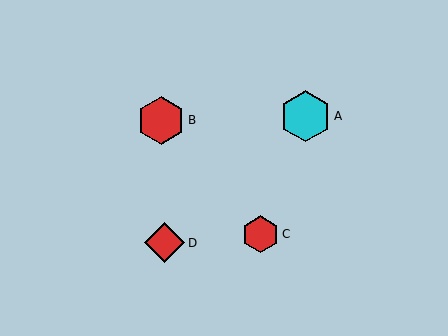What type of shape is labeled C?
Shape C is a red hexagon.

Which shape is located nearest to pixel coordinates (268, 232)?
The red hexagon (labeled C) at (260, 234) is nearest to that location.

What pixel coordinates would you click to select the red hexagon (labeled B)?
Click at (161, 120) to select the red hexagon B.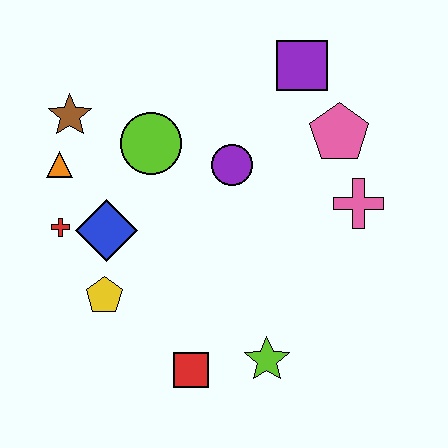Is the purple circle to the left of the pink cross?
Yes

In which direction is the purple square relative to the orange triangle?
The purple square is to the right of the orange triangle.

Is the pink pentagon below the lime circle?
No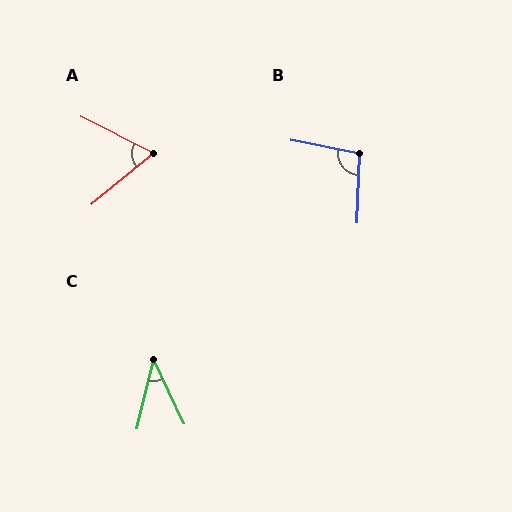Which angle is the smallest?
C, at approximately 39 degrees.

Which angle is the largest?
B, at approximately 99 degrees.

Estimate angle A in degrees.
Approximately 66 degrees.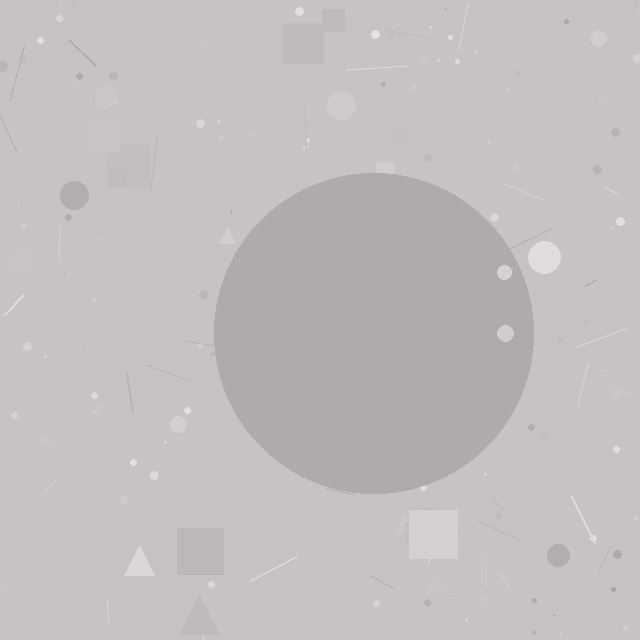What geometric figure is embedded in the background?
A circle is embedded in the background.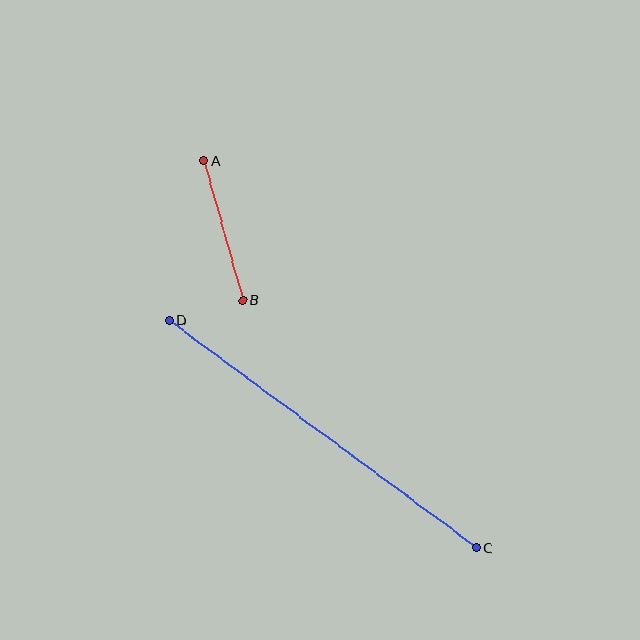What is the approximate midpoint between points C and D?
The midpoint is at approximately (323, 434) pixels.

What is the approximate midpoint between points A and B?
The midpoint is at approximately (223, 230) pixels.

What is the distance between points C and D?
The distance is approximately 382 pixels.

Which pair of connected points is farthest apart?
Points C and D are farthest apart.